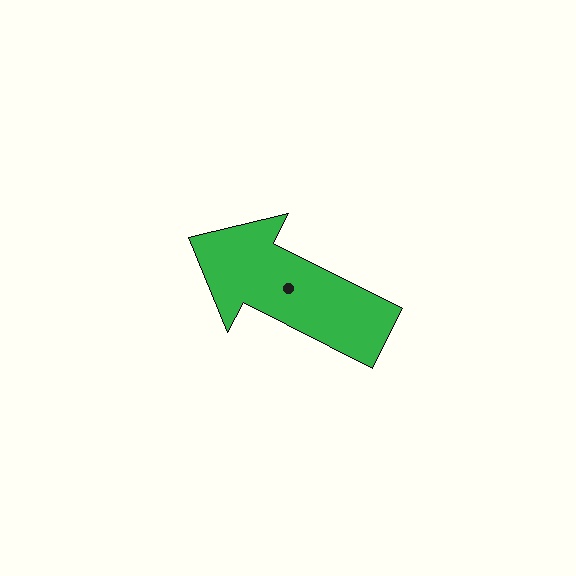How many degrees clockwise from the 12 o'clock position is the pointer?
Approximately 297 degrees.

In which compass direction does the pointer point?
Northwest.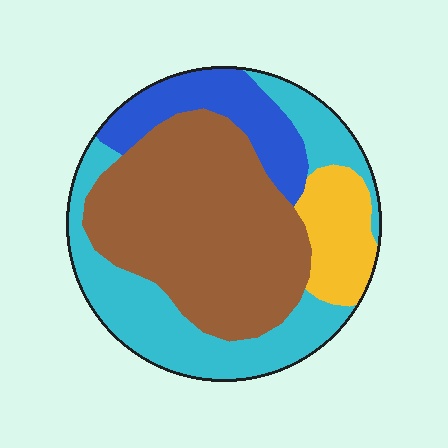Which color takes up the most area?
Brown, at roughly 45%.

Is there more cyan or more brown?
Brown.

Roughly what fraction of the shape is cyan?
Cyan covers around 30% of the shape.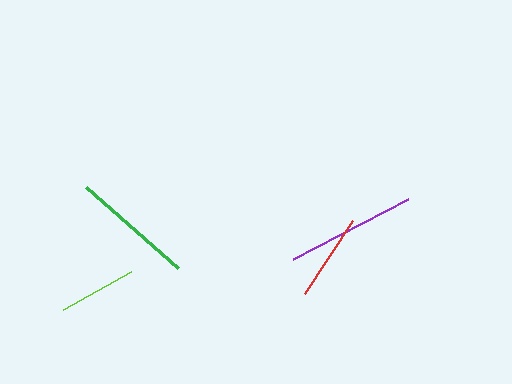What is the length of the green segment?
The green segment is approximately 123 pixels long.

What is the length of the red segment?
The red segment is approximately 88 pixels long.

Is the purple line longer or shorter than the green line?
The purple line is longer than the green line.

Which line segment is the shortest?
The lime line is the shortest at approximately 78 pixels.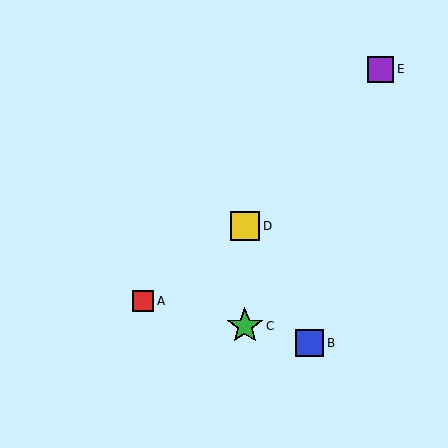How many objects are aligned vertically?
2 objects (C, D) are aligned vertically.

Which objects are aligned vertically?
Objects C, D are aligned vertically.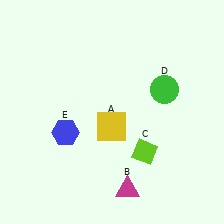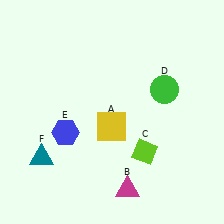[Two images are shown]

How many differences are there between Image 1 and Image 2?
There is 1 difference between the two images.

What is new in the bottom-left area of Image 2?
A teal triangle (F) was added in the bottom-left area of Image 2.